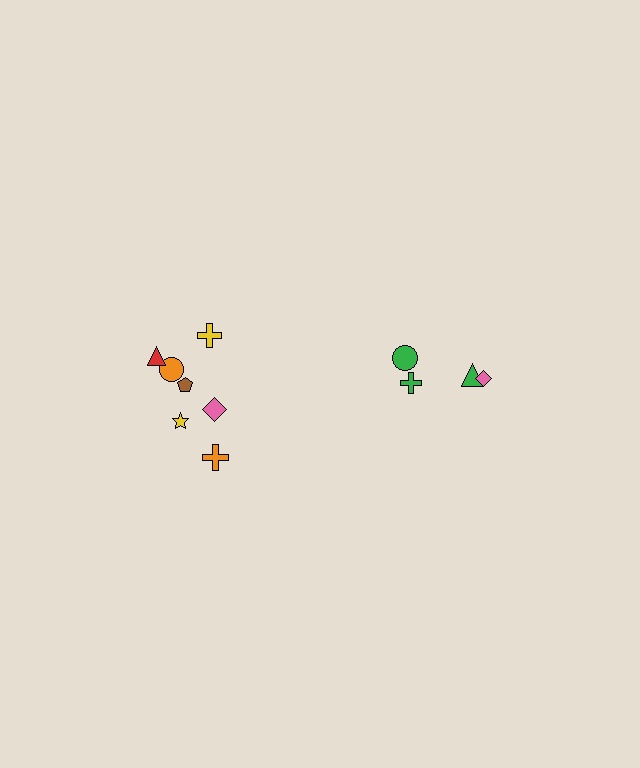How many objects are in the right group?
There are 4 objects.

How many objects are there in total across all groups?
There are 11 objects.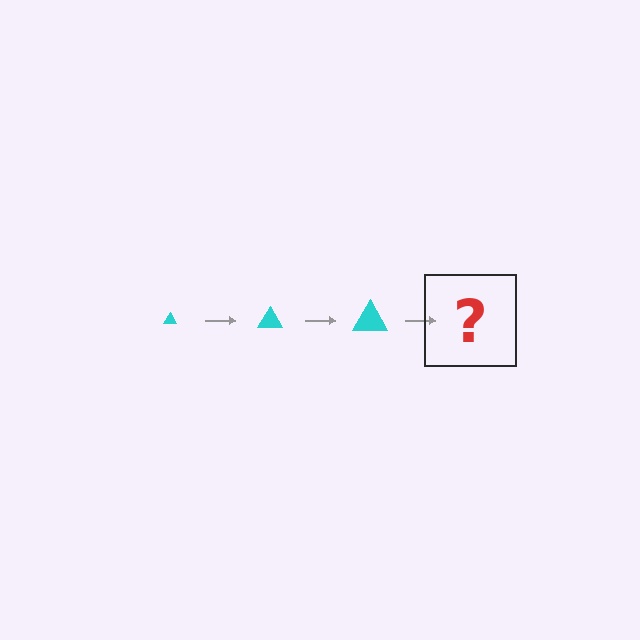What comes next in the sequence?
The next element should be a cyan triangle, larger than the previous one.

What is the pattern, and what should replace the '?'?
The pattern is that the triangle gets progressively larger each step. The '?' should be a cyan triangle, larger than the previous one.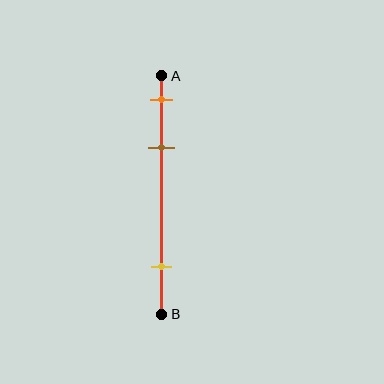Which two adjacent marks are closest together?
The orange and brown marks are the closest adjacent pair.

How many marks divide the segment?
There are 3 marks dividing the segment.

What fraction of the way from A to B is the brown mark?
The brown mark is approximately 30% (0.3) of the way from A to B.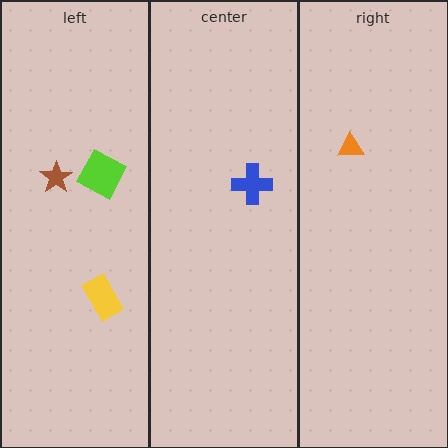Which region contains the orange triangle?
The right region.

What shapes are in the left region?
The yellow rectangle, the brown star, the lime diamond.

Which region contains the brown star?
The left region.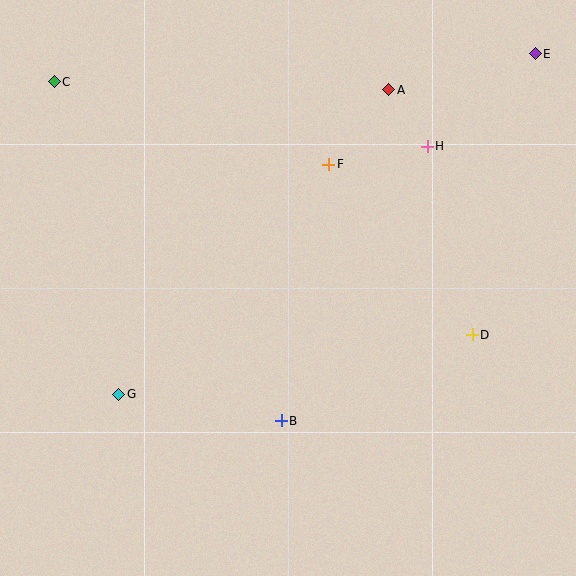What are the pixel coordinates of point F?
Point F is at (329, 164).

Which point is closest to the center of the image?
Point F at (329, 164) is closest to the center.